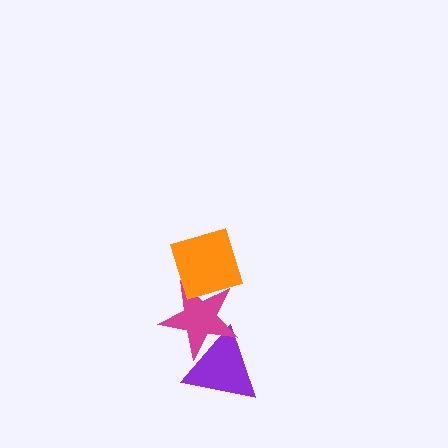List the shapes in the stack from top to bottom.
From top to bottom: the orange diamond, the magenta star, the purple triangle.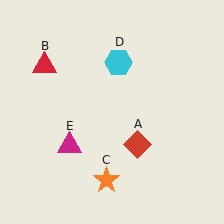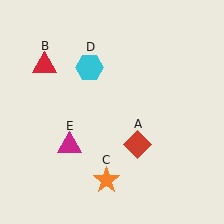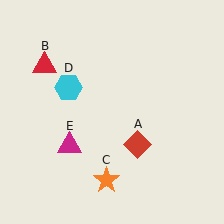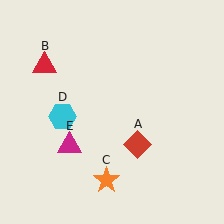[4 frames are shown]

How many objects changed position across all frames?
1 object changed position: cyan hexagon (object D).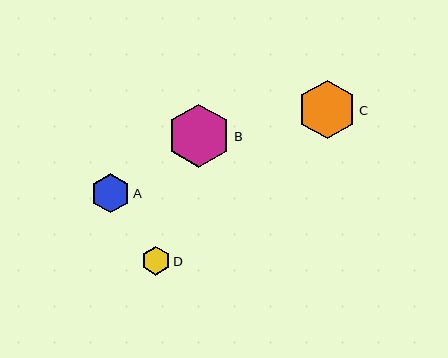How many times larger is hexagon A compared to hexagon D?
Hexagon A is approximately 1.3 times the size of hexagon D.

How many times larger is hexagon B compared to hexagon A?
Hexagon B is approximately 1.6 times the size of hexagon A.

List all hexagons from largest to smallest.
From largest to smallest: B, C, A, D.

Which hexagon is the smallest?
Hexagon D is the smallest with a size of approximately 29 pixels.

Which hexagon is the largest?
Hexagon B is the largest with a size of approximately 64 pixels.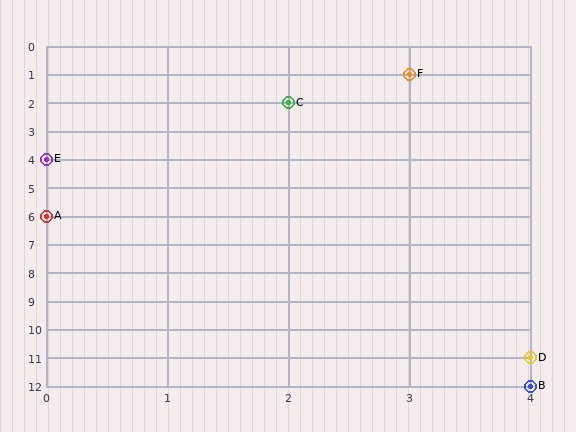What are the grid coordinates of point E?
Point E is at grid coordinates (0, 4).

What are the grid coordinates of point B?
Point B is at grid coordinates (4, 12).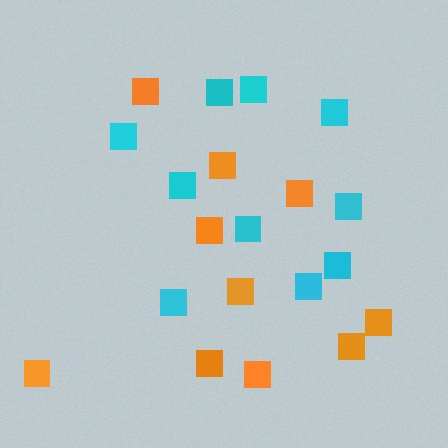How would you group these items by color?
There are 2 groups: one group of orange squares (10) and one group of cyan squares (10).